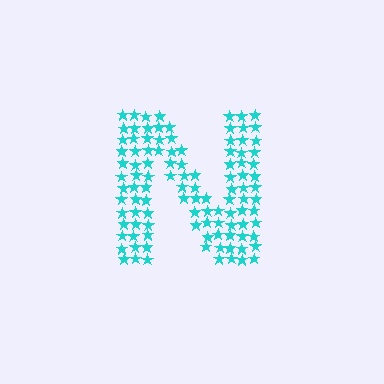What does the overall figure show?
The overall figure shows the letter N.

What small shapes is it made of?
It is made of small stars.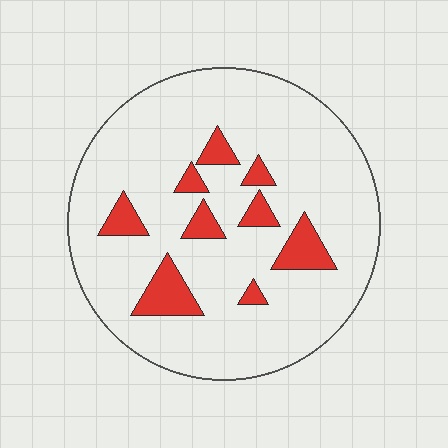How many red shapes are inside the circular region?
9.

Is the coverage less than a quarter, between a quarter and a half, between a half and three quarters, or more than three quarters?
Less than a quarter.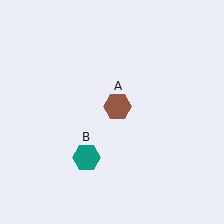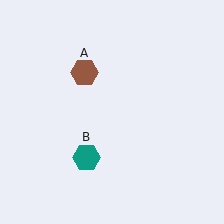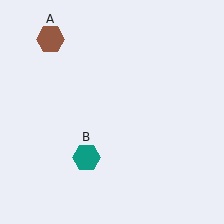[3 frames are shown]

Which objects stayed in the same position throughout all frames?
Teal hexagon (object B) remained stationary.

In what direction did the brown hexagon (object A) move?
The brown hexagon (object A) moved up and to the left.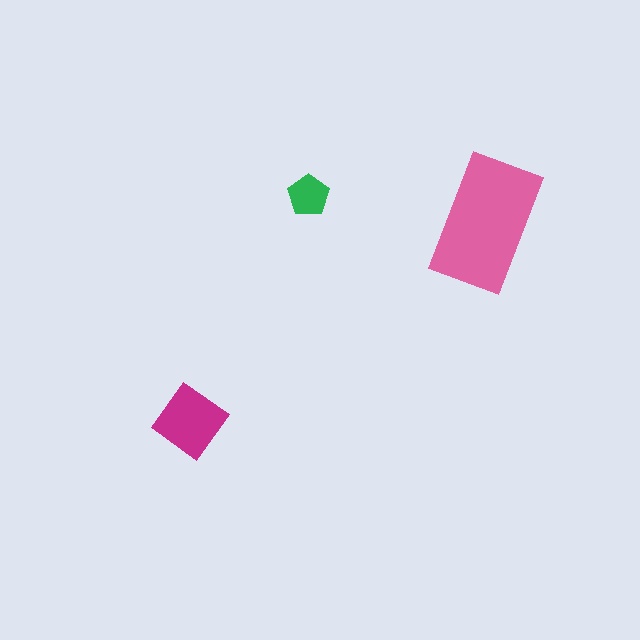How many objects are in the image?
There are 3 objects in the image.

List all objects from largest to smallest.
The pink rectangle, the magenta diamond, the green pentagon.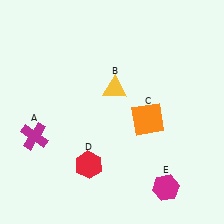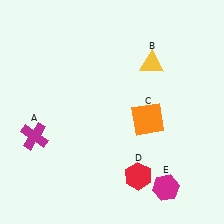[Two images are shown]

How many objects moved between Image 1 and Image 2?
2 objects moved between the two images.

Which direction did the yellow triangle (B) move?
The yellow triangle (B) moved right.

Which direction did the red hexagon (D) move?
The red hexagon (D) moved right.